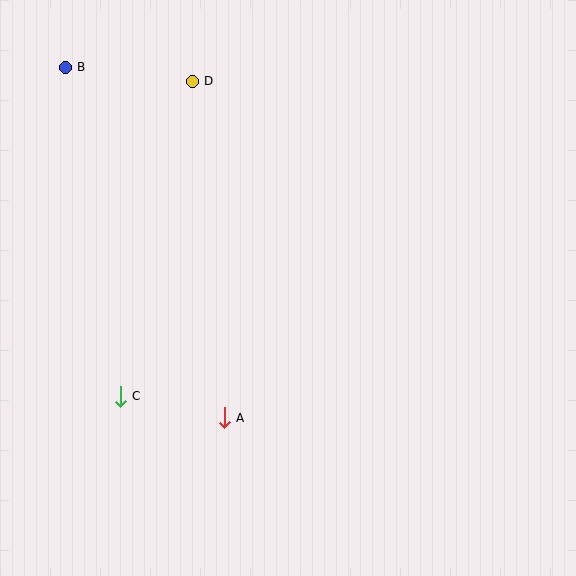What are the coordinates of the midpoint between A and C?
The midpoint between A and C is at (172, 407).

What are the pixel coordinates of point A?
Point A is at (224, 418).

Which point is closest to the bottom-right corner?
Point A is closest to the bottom-right corner.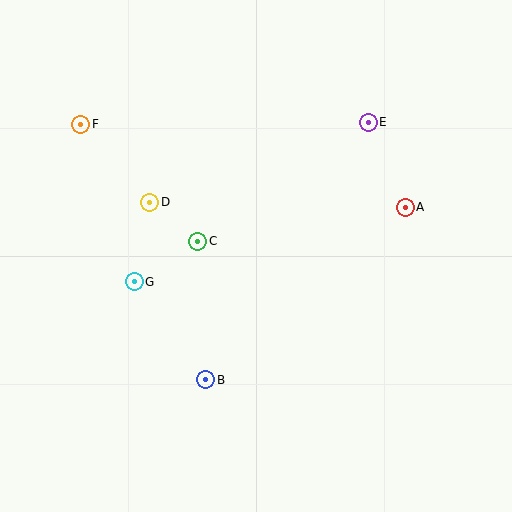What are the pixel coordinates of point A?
Point A is at (405, 207).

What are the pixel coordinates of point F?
Point F is at (81, 124).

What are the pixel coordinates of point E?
Point E is at (368, 122).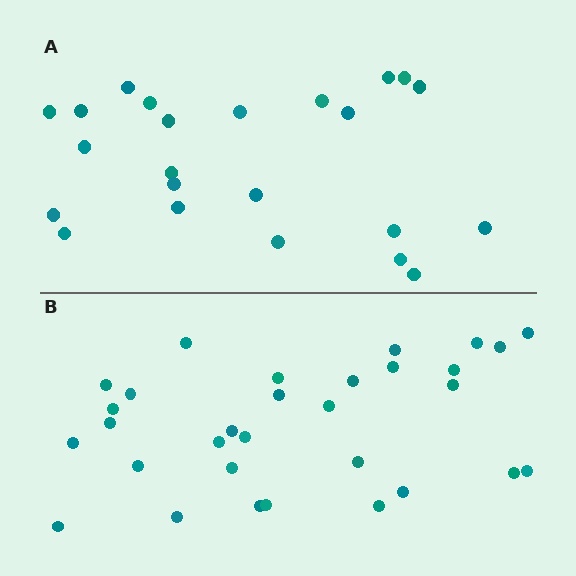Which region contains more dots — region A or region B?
Region B (the bottom region) has more dots.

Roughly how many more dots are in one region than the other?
Region B has roughly 8 or so more dots than region A.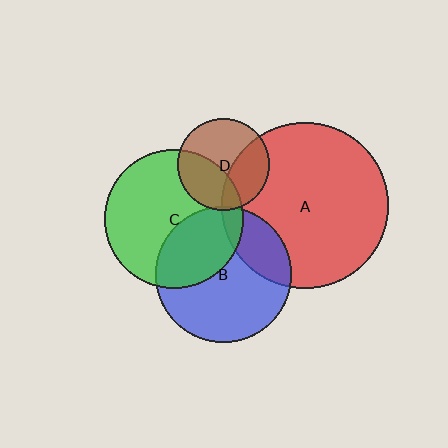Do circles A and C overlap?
Yes.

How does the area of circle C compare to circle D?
Approximately 2.3 times.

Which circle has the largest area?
Circle A (red).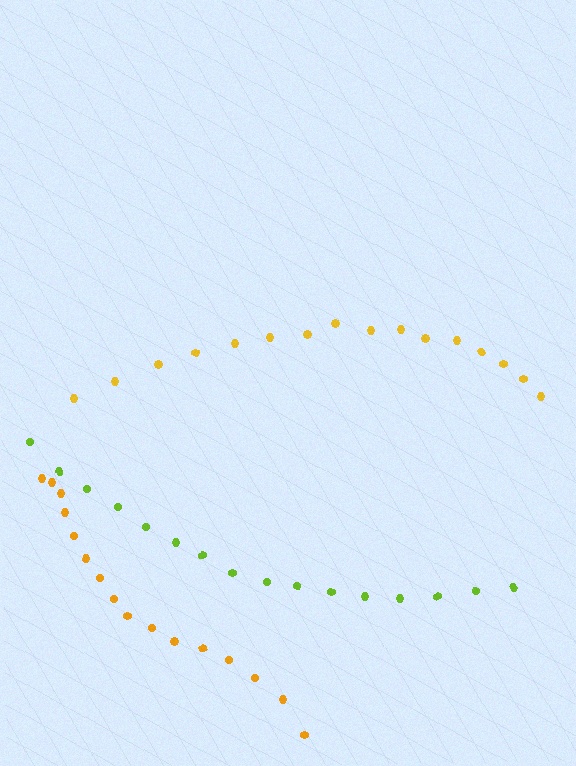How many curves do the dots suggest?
There are 3 distinct paths.